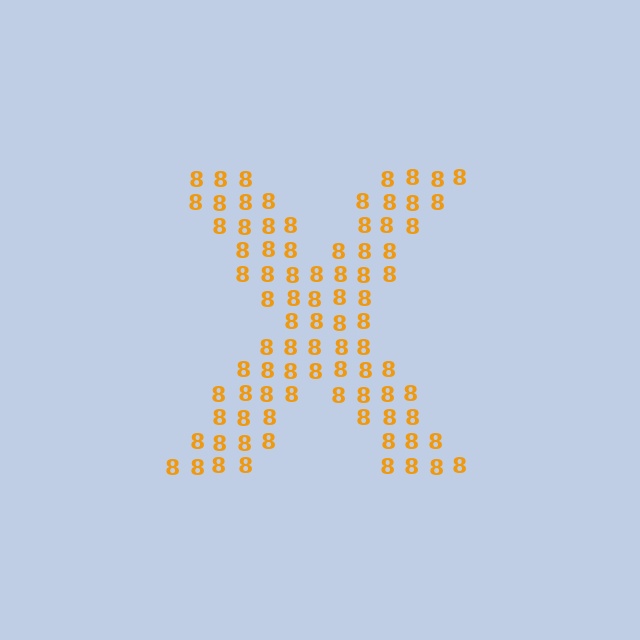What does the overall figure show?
The overall figure shows the letter X.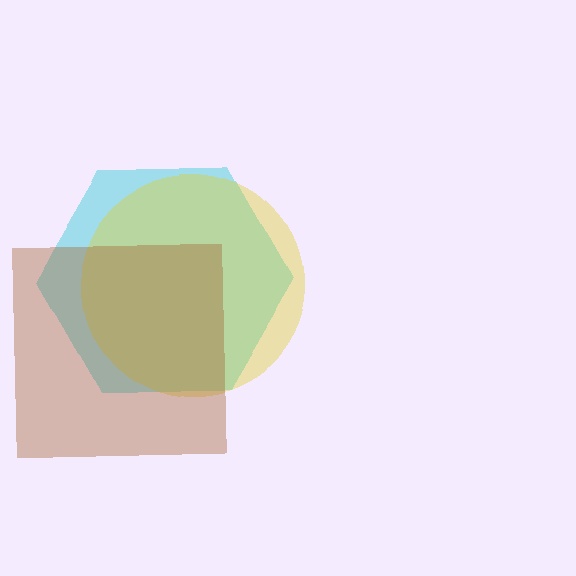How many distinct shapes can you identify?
There are 3 distinct shapes: a cyan hexagon, a yellow circle, a brown square.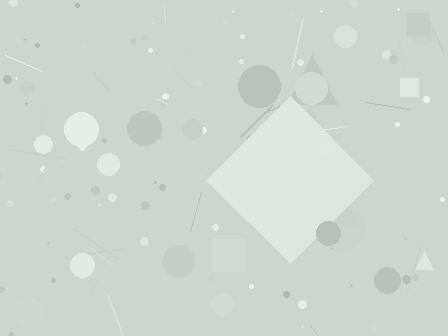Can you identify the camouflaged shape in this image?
The camouflaged shape is a diamond.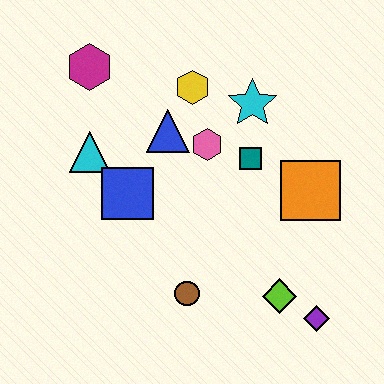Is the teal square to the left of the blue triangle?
No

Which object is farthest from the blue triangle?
The purple diamond is farthest from the blue triangle.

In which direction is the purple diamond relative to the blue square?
The purple diamond is to the right of the blue square.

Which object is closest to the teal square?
The pink hexagon is closest to the teal square.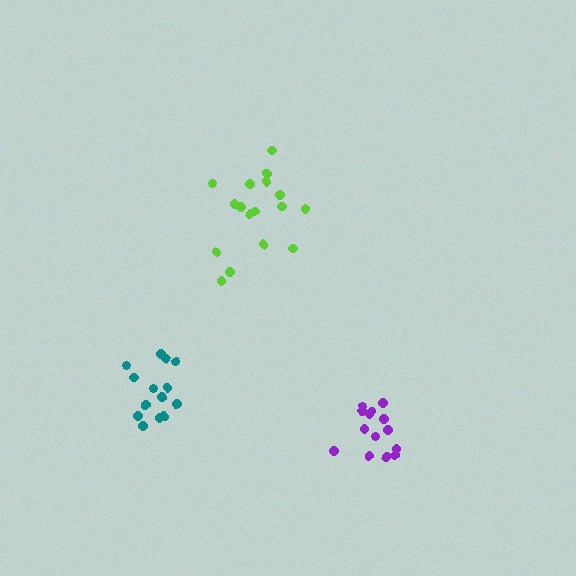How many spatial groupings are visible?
There are 3 spatial groupings.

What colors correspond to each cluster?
The clusters are colored: purple, lime, teal.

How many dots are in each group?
Group 1: 14 dots, Group 2: 17 dots, Group 3: 15 dots (46 total).